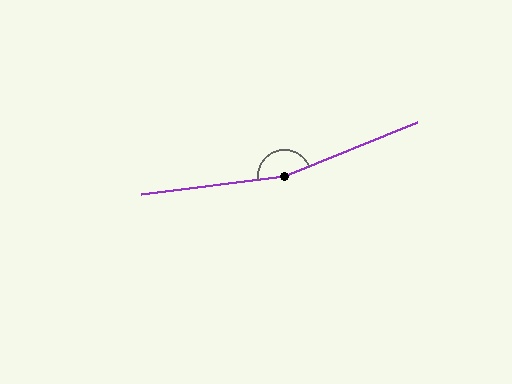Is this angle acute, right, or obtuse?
It is obtuse.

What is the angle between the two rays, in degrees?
Approximately 165 degrees.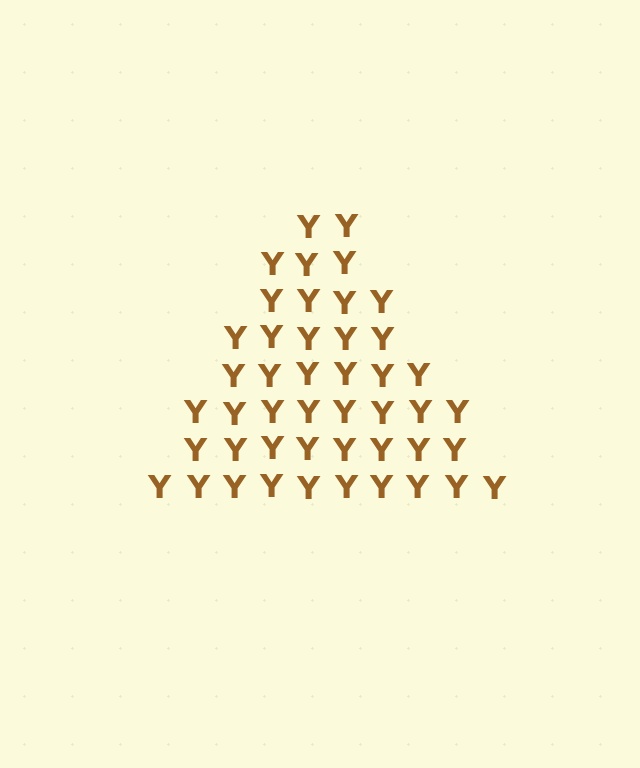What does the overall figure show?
The overall figure shows a triangle.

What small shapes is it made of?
It is made of small letter Y's.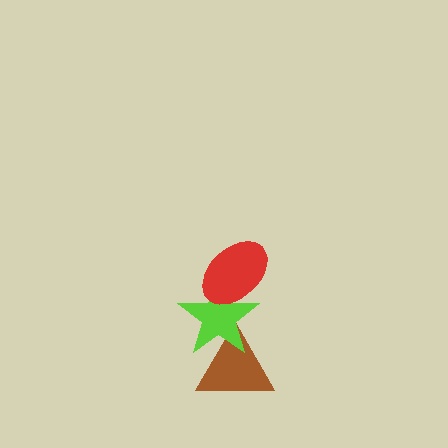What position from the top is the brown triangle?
The brown triangle is 3rd from the top.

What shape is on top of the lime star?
The red ellipse is on top of the lime star.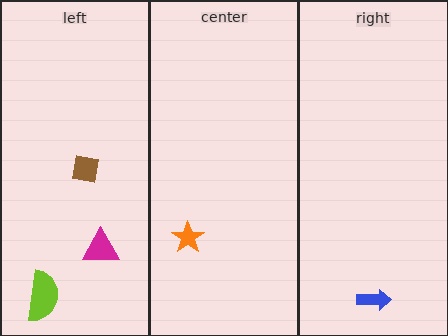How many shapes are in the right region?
1.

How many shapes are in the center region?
1.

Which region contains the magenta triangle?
The left region.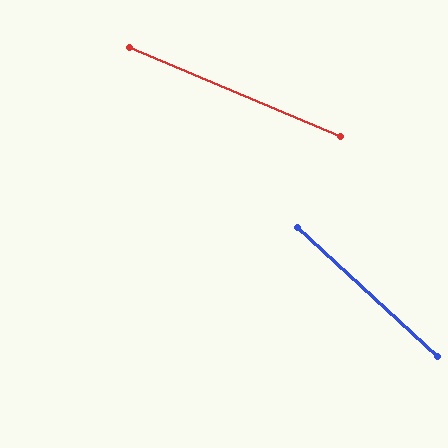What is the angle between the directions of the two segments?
Approximately 20 degrees.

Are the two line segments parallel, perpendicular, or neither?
Neither parallel nor perpendicular — they differ by about 20°.